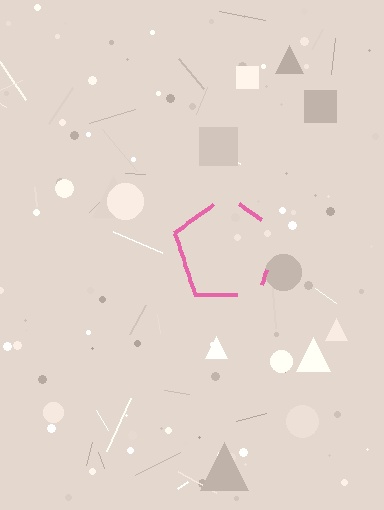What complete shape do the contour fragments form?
The contour fragments form a pentagon.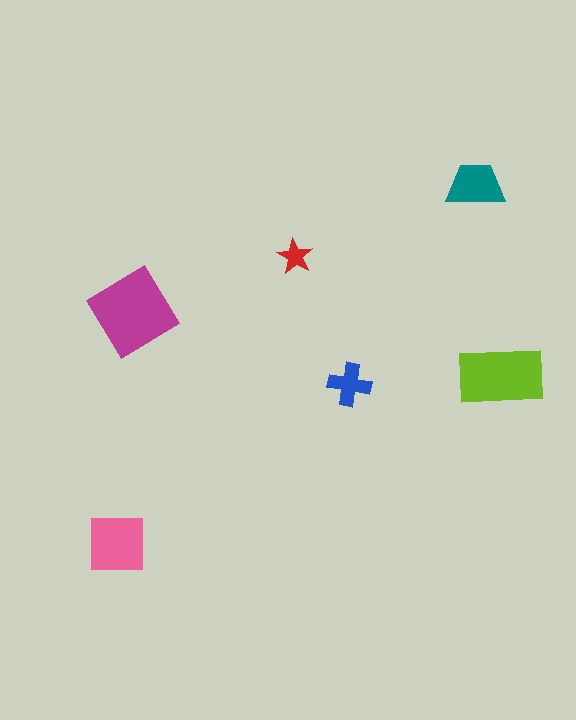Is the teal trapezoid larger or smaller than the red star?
Larger.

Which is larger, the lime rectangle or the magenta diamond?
The magenta diamond.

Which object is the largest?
The magenta diamond.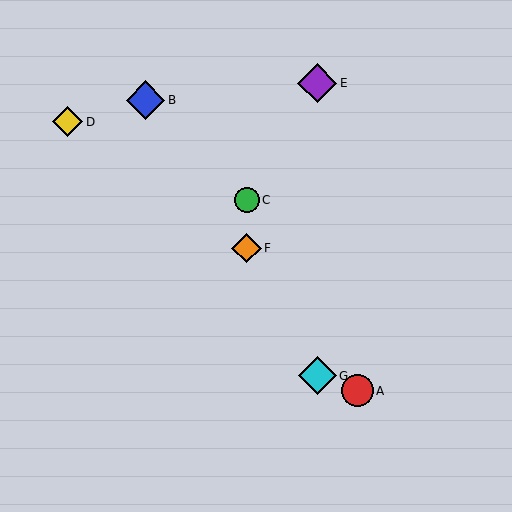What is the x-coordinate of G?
Object G is at x≈317.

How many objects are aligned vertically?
2 objects (E, G) are aligned vertically.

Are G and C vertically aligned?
No, G is at x≈317 and C is at x≈247.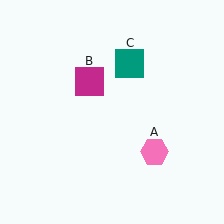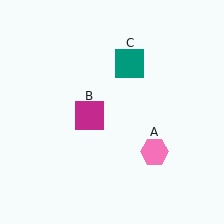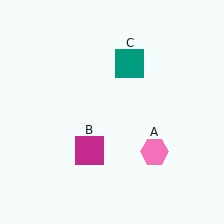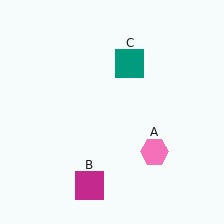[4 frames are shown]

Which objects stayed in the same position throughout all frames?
Pink hexagon (object A) and teal square (object C) remained stationary.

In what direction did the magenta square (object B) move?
The magenta square (object B) moved down.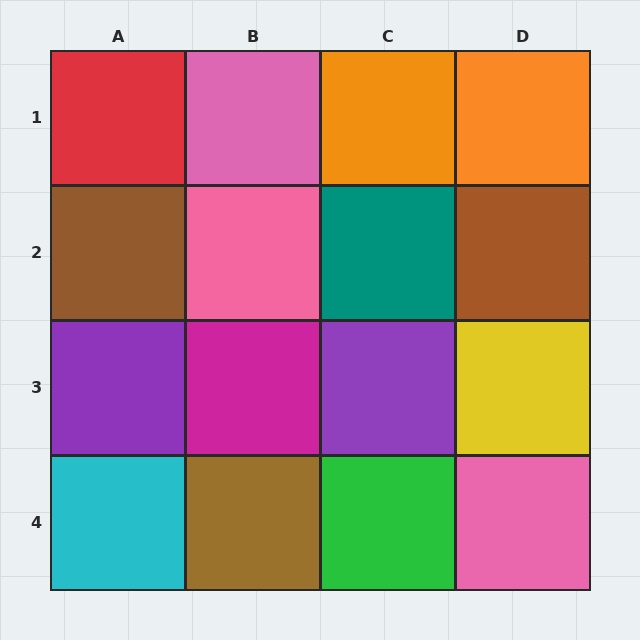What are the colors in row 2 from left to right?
Brown, pink, teal, brown.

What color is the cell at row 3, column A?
Purple.